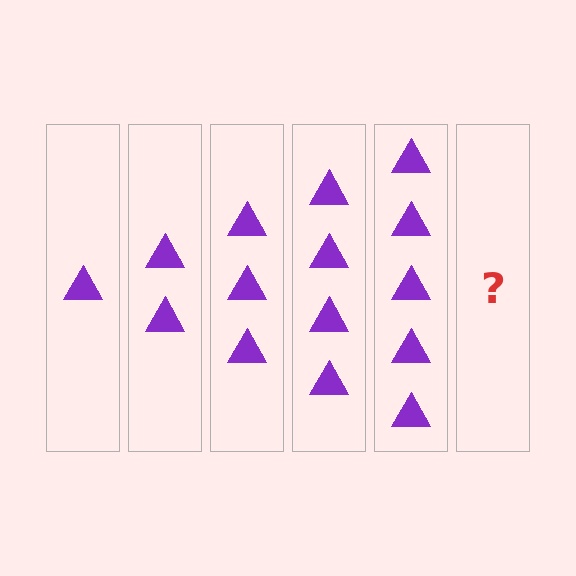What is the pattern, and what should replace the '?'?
The pattern is that each step adds one more triangle. The '?' should be 6 triangles.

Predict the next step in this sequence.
The next step is 6 triangles.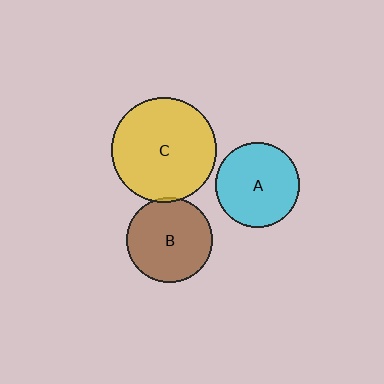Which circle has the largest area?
Circle C (yellow).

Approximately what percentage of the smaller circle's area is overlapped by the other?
Approximately 5%.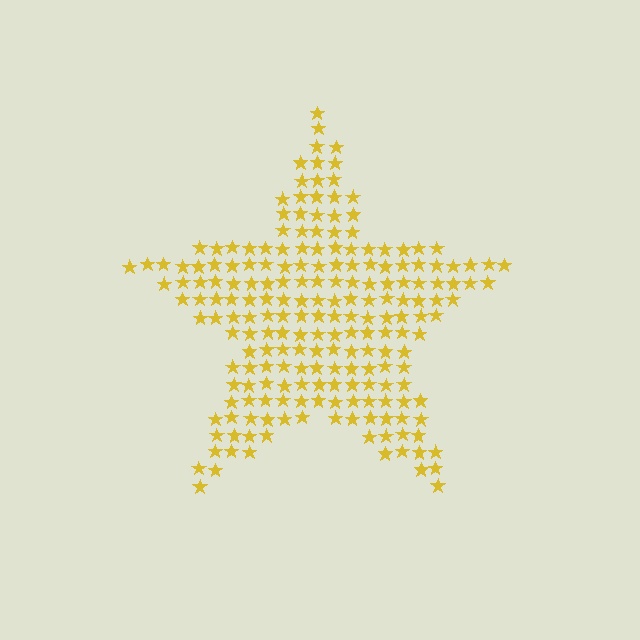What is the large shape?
The large shape is a star.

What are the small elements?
The small elements are stars.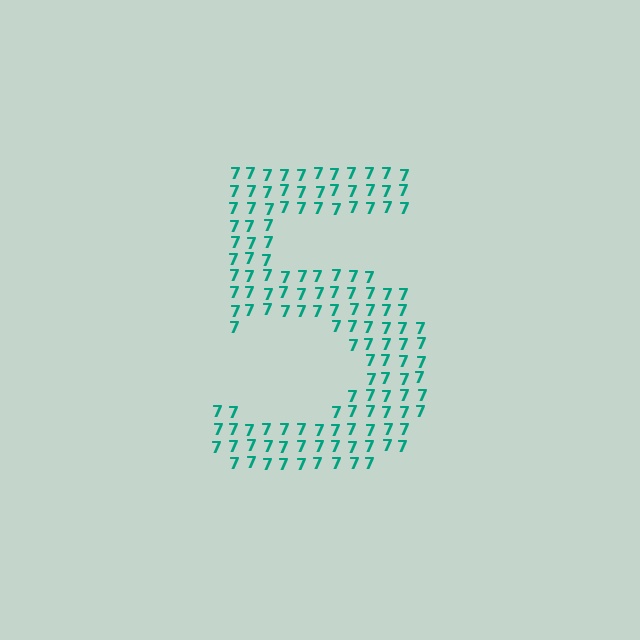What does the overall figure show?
The overall figure shows the digit 5.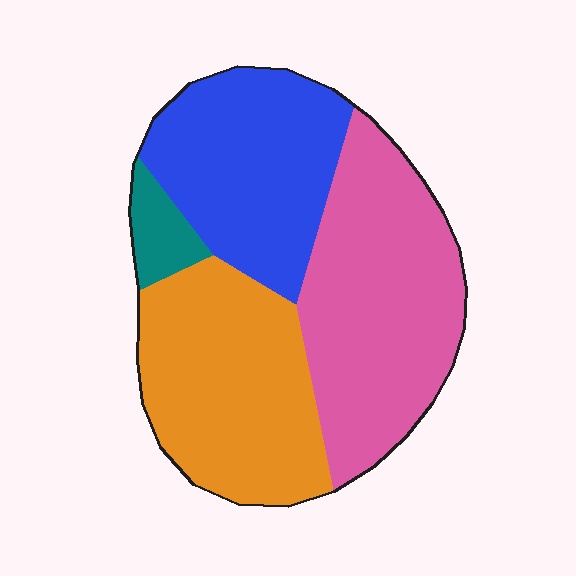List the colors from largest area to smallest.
From largest to smallest: pink, orange, blue, teal.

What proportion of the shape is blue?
Blue takes up between a quarter and a half of the shape.